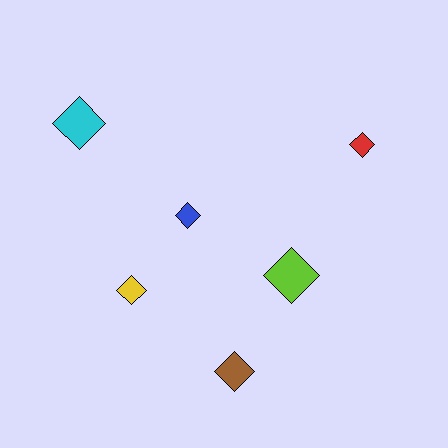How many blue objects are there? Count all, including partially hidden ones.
There is 1 blue object.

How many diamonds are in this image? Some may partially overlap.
There are 6 diamonds.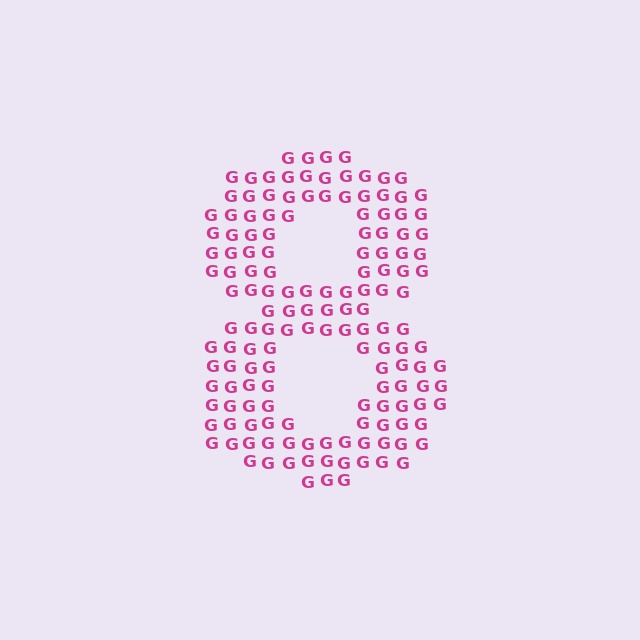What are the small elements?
The small elements are letter G's.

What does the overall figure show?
The overall figure shows the digit 8.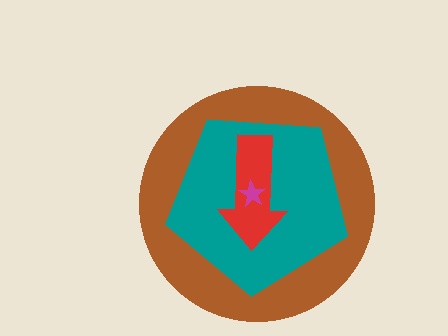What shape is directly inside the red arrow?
The magenta star.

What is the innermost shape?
The magenta star.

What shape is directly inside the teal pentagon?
The red arrow.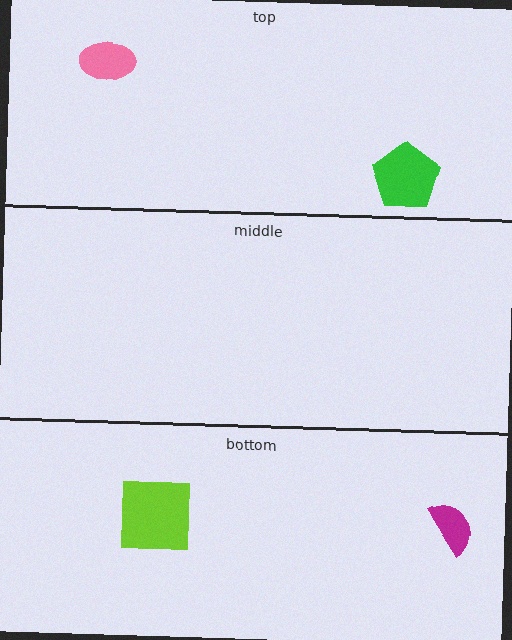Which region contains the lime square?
The bottom region.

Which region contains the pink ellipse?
The top region.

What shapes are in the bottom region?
The lime square, the magenta semicircle.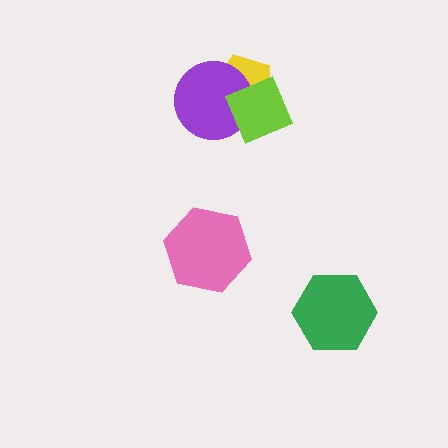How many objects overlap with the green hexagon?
0 objects overlap with the green hexagon.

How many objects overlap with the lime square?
2 objects overlap with the lime square.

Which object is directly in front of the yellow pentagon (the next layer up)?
The purple circle is directly in front of the yellow pentagon.